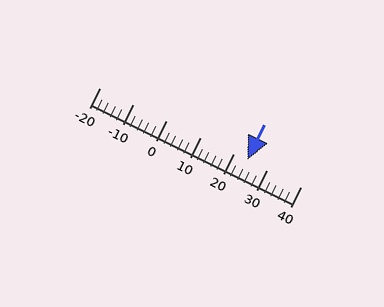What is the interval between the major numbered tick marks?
The major tick marks are spaced 10 units apart.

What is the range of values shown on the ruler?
The ruler shows values from -20 to 40.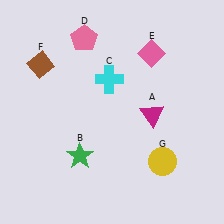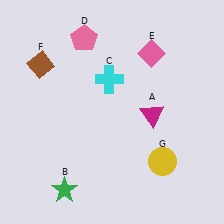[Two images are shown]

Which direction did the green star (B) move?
The green star (B) moved down.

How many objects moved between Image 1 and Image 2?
1 object moved between the two images.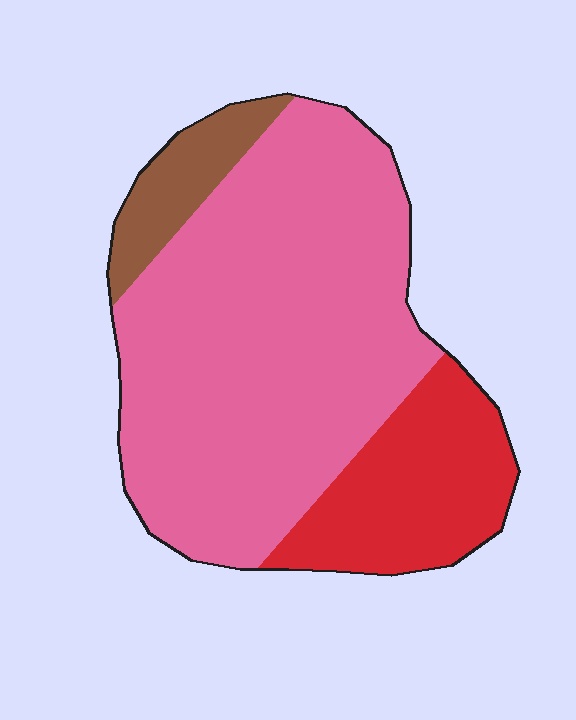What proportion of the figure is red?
Red covers 22% of the figure.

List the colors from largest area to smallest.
From largest to smallest: pink, red, brown.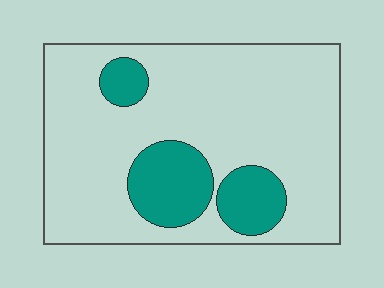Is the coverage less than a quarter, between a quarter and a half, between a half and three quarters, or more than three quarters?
Less than a quarter.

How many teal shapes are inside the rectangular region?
3.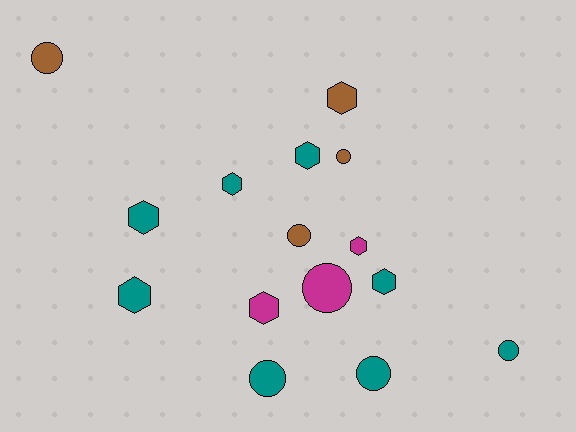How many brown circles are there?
There are 3 brown circles.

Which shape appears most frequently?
Hexagon, with 8 objects.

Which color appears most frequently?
Teal, with 8 objects.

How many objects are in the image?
There are 15 objects.